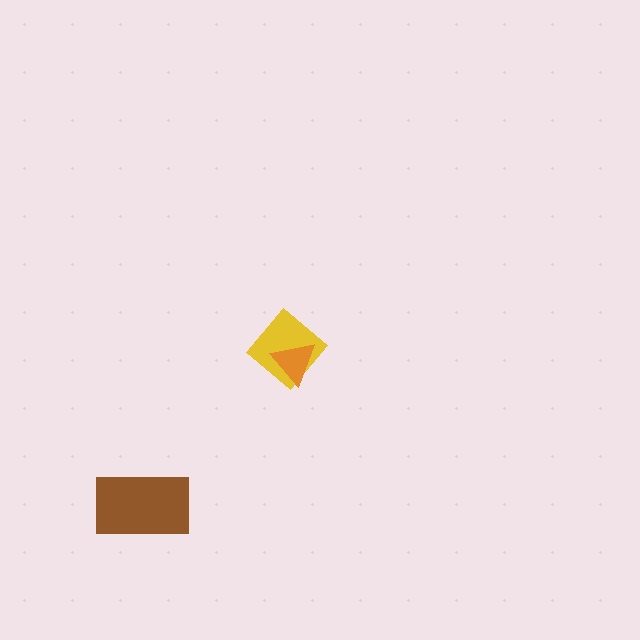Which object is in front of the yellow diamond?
The orange triangle is in front of the yellow diamond.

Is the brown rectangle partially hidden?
No, no other shape covers it.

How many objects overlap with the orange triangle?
1 object overlaps with the orange triangle.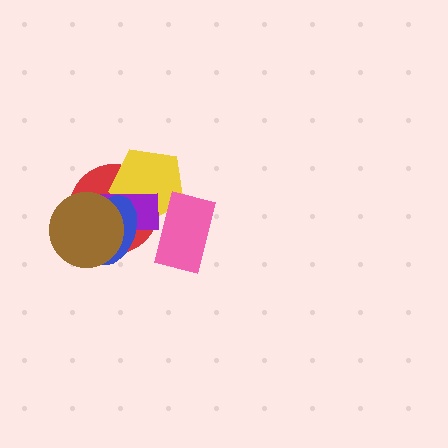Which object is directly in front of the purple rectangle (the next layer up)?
The blue ellipse is directly in front of the purple rectangle.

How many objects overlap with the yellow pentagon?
4 objects overlap with the yellow pentagon.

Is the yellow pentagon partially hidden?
Yes, it is partially covered by another shape.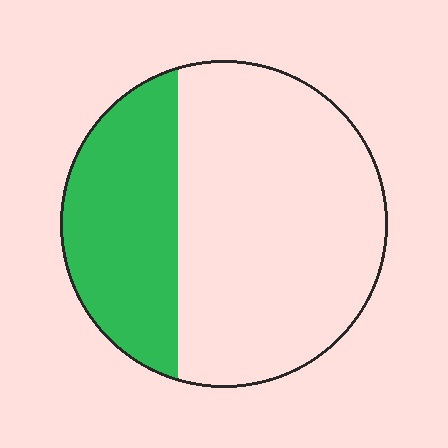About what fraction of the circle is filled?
About one third (1/3).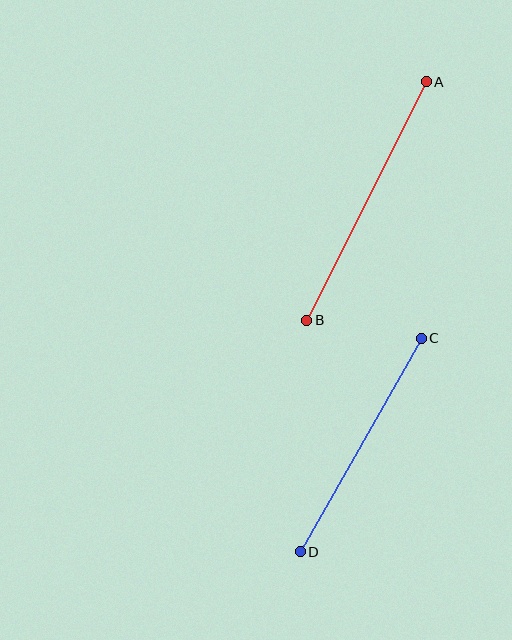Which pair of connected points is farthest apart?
Points A and B are farthest apart.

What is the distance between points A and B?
The distance is approximately 267 pixels.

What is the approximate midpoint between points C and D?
The midpoint is at approximately (361, 445) pixels.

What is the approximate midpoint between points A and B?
The midpoint is at approximately (366, 201) pixels.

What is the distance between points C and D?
The distance is approximately 245 pixels.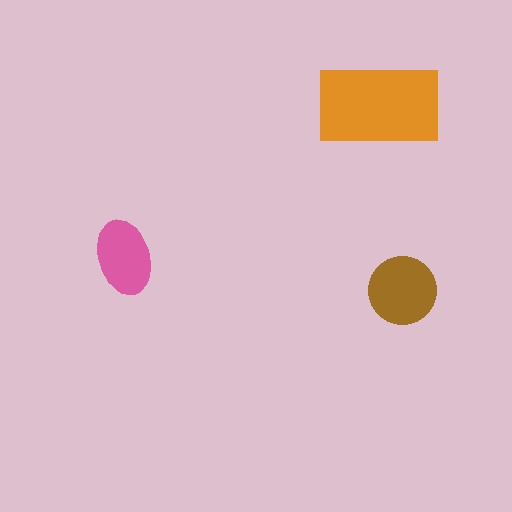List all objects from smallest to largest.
The pink ellipse, the brown circle, the orange rectangle.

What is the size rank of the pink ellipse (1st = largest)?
3rd.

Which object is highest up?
The orange rectangle is topmost.